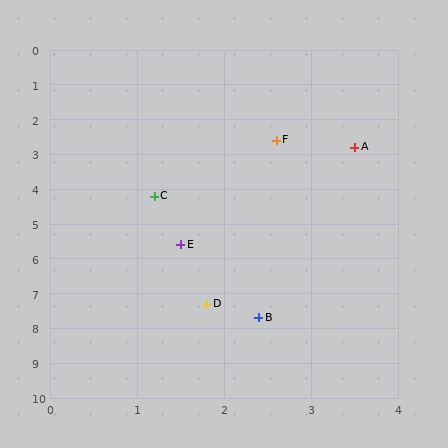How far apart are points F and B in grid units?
Points F and B are about 5.1 grid units apart.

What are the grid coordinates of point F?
Point F is at approximately (2.6, 2.6).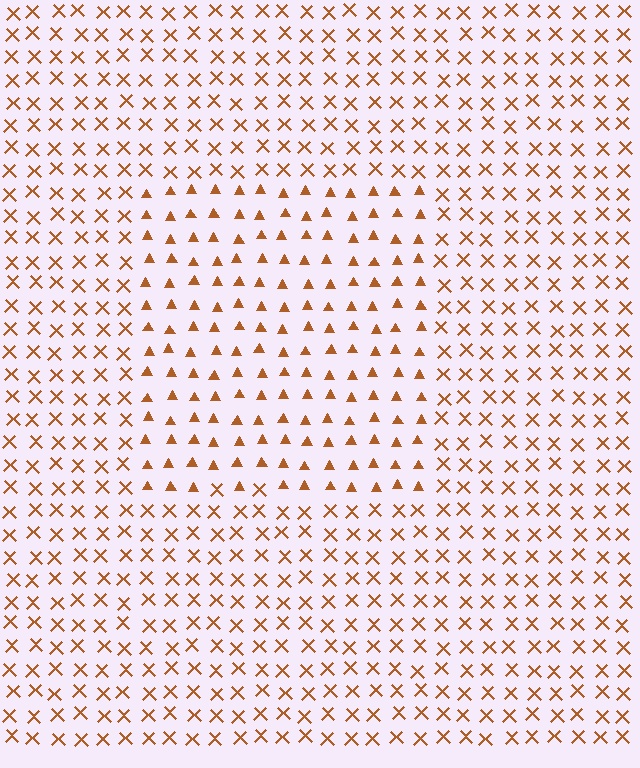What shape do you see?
I see a rectangle.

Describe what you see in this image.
The image is filled with small brown elements arranged in a uniform grid. A rectangle-shaped region contains triangles, while the surrounding area contains X marks. The boundary is defined purely by the change in element shape.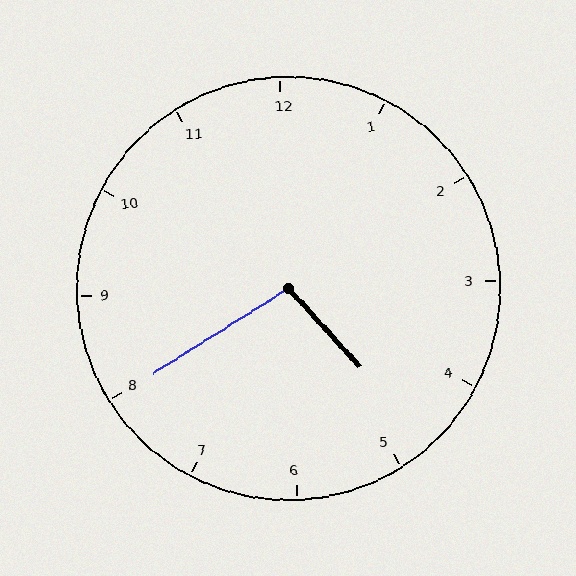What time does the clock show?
4:40.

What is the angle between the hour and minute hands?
Approximately 100 degrees.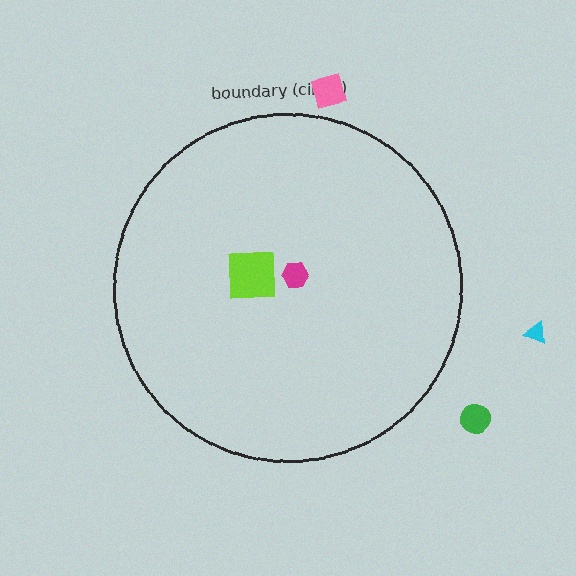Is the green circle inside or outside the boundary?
Outside.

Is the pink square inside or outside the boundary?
Outside.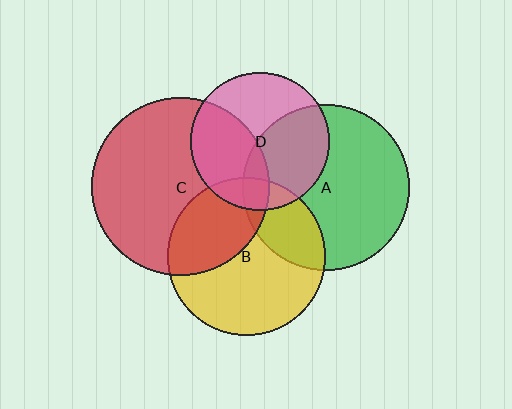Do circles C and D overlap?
Yes.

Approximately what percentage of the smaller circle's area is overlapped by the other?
Approximately 40%.